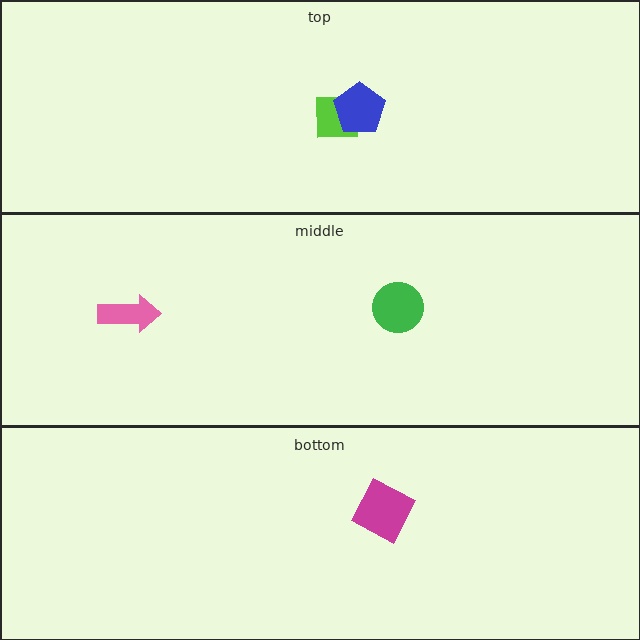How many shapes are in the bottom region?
1.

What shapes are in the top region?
The lime square, the blue pentagon.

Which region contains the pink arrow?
The middle region.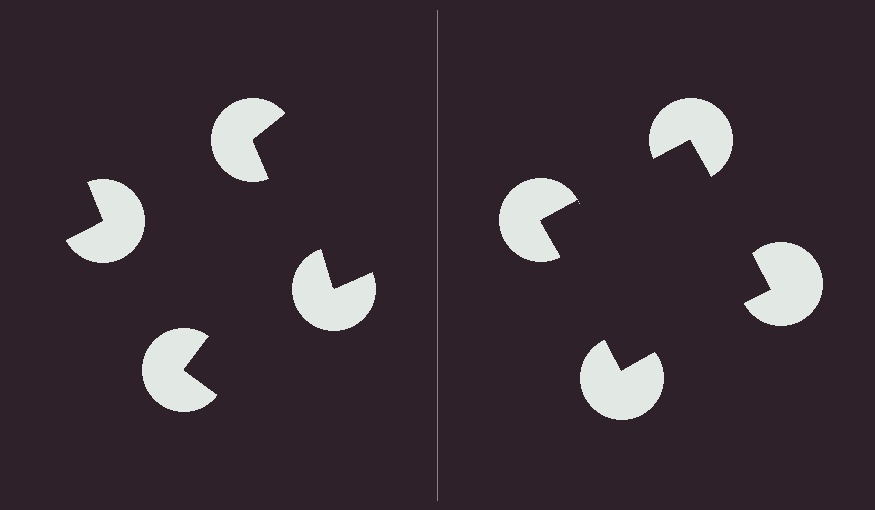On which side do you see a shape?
An illusory square appears on the right side. On the left side the wedge cuts are rotated, so no coherent shape forms.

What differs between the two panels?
The pac-man discs are positioned identically on both sides; only the wedge orientations differ. On the right they align to a square; on the left they are misaligned.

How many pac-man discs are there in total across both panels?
8 — 4 on each side.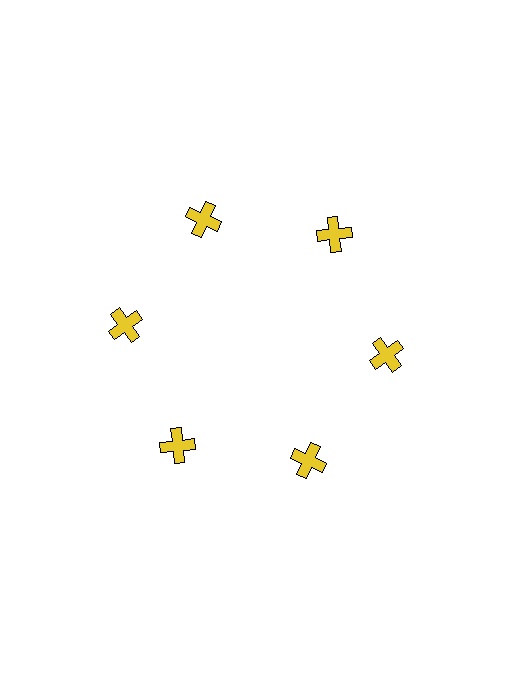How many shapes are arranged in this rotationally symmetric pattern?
There are 6 shapes, arranged in 6 groups of 1.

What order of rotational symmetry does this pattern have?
This pattern has 6-fold rotational symmetry.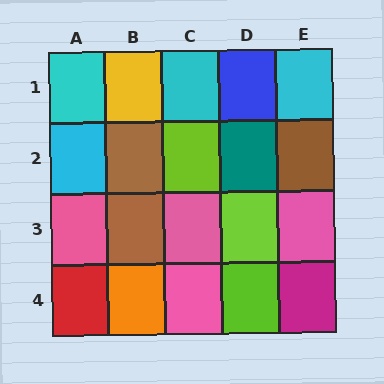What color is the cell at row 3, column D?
Lime.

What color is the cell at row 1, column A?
Cyan.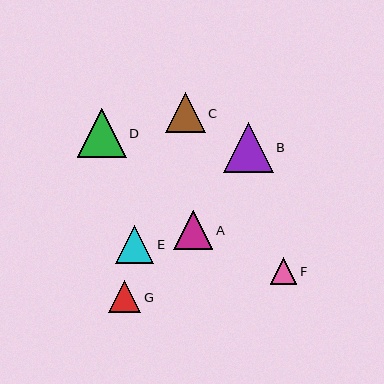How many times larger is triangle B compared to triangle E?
Triangle B is approximately 1.3 times the size of triangle E.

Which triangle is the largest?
Triangle B is the largest with a size of approximately 50 pixels.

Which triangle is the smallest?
Triangle F is the smallest with a size of approximately 27 pixels.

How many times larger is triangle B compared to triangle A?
Triangle B is approximately 1.3 times the size of triangle A.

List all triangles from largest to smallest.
From largest to smallest: B, D, C, A, E, G, F.